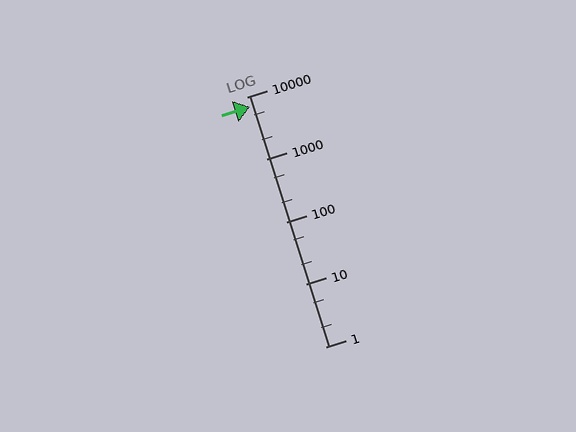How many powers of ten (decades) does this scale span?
The scale spans 4 decades, from 1 to 10000.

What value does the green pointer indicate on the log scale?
The pointer indicates approximately 6800.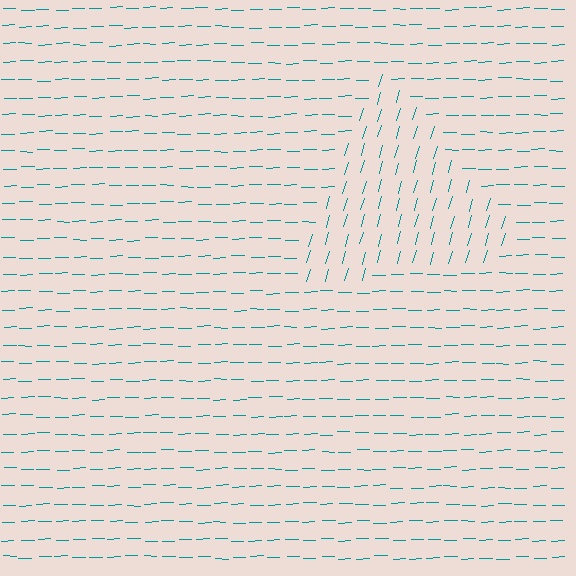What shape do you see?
I see a triangle.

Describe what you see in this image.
The image is filled with small teal line segments. A triangle region in the image has lines oriented differently from the surrounding lines, creating a visible texture boundary.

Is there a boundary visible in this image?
Yes, there is a texture boundary formed by a change in line orientation.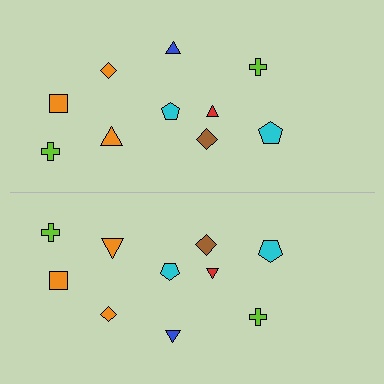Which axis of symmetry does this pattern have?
The pattern has a horizontal axis of symmetry running through the center of the image.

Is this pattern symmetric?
Yes, this pattern has bilateral (reflection) symmetry.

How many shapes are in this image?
There are 20 shapes in this image.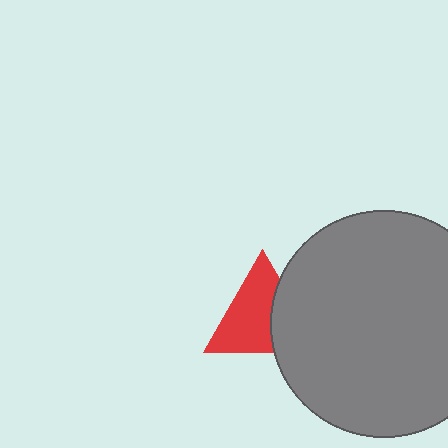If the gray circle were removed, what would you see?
You would see the complete red triangle.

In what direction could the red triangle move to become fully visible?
The red triangle could move left. That would shift it out from behind the gray circle entirely.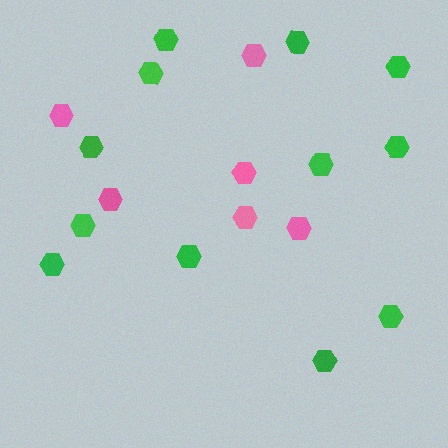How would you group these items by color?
There are 2 groups: one group of green hexagons (12) and one group of pink hexagons (6).